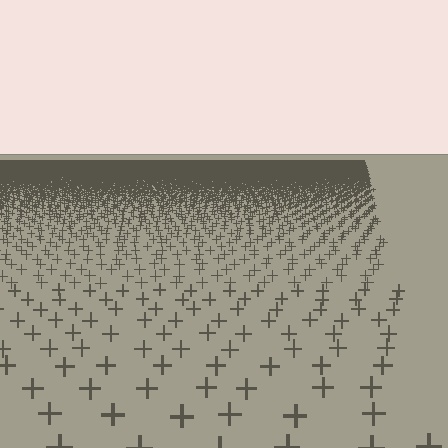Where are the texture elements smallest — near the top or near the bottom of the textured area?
Near the top.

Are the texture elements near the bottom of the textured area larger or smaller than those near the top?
Larger. Near the bottom, elements are closer to the viewer and appear at a bigger on-screen size.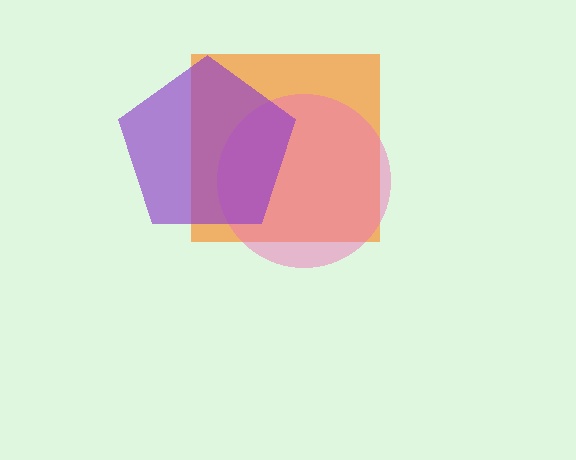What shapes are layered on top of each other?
The layered shapes are: an orange square, a pink circle, a purple pentagon.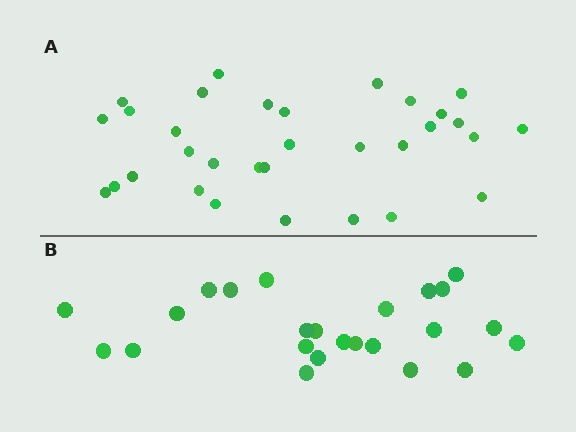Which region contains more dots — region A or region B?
Region A (the top region) has more dots.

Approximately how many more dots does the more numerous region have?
Region A has roughly 8 or so more dots than region B.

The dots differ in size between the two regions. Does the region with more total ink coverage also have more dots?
No. Region B has more total ink coverage because its dots are larger, but region A actually contains more individual dots. Total area can be misleading — the number of items is what matters here.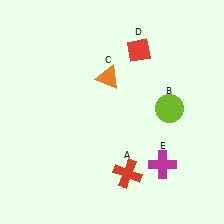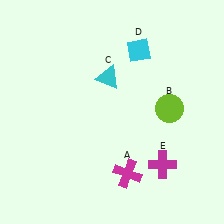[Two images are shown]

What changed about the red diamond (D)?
In Image 1, D is red. In Image 2, it changed to cyan.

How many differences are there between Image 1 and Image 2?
There are 3 differences between the two images.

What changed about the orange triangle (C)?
In Image 1, C is orange. In Image 2, it changed to cyan.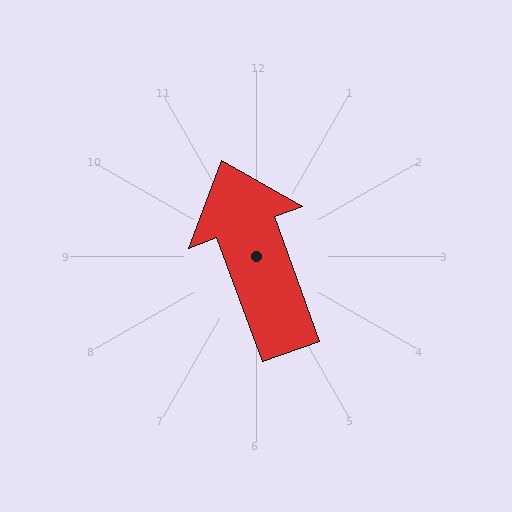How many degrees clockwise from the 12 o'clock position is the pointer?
Approximately 340 degrees.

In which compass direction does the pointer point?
North.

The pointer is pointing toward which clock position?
Roughly 11 o'clock.